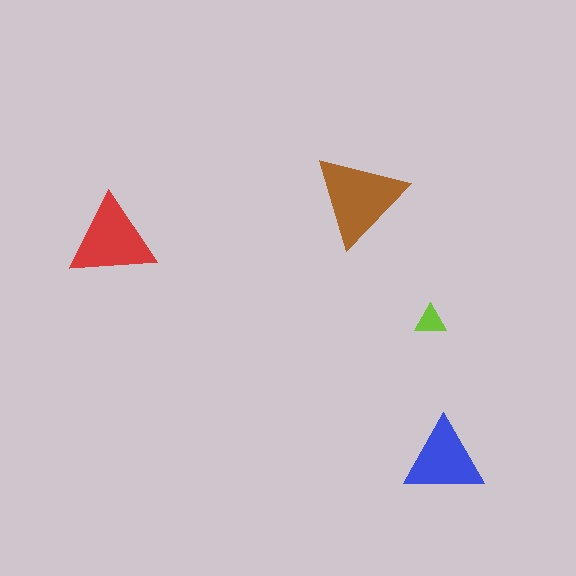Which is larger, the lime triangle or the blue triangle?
The blue one.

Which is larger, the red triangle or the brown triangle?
The brown one.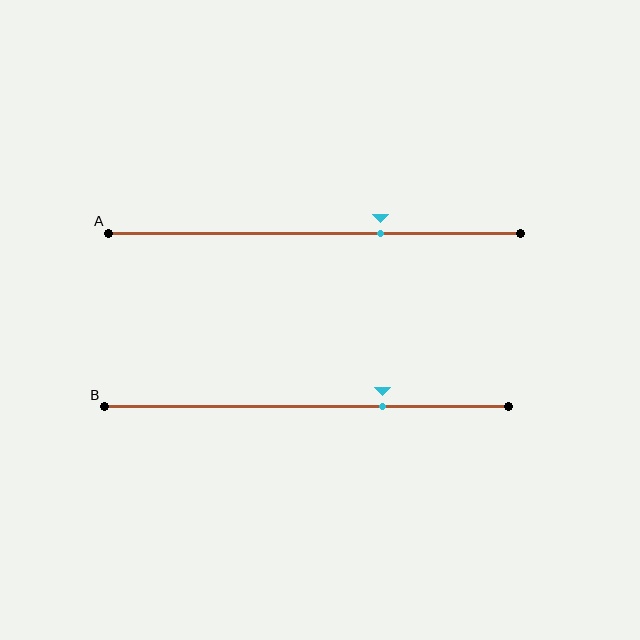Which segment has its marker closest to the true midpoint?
Segment A has its marker closest to the true midpoint.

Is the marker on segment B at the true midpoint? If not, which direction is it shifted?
No, the marker on segment B is shifted to the right by about 19% of the segment length.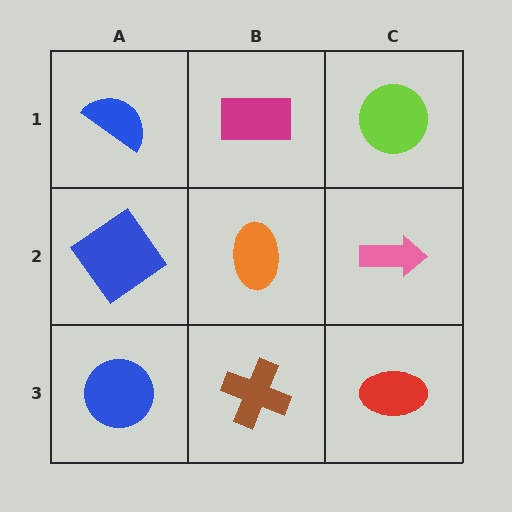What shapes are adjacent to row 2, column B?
A magenta rectangle (row 1, column B), a brown cross (row 3, column B), a blue diamond (row 2, column A), a pink arrow (row 2, column C).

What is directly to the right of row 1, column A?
A magenta rectangle.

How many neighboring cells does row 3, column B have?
3.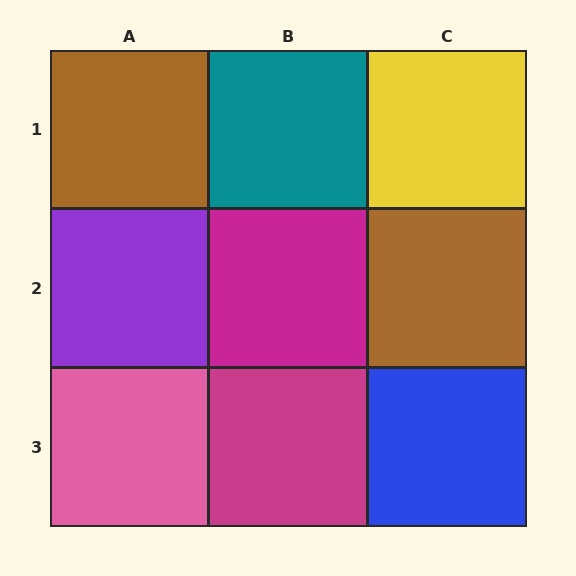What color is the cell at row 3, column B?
Magenta.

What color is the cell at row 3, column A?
Pink.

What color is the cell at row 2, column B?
Magenta.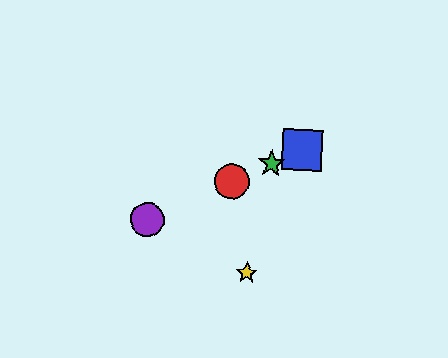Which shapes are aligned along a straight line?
The red circle, the blue square, the green star, the purple circle are aligned along a straight line.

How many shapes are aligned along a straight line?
4 shapes (the red circle, the blue square, the green star, the purple circle) are aligned along a straight line.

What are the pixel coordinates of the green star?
The green star is at (272, 164).